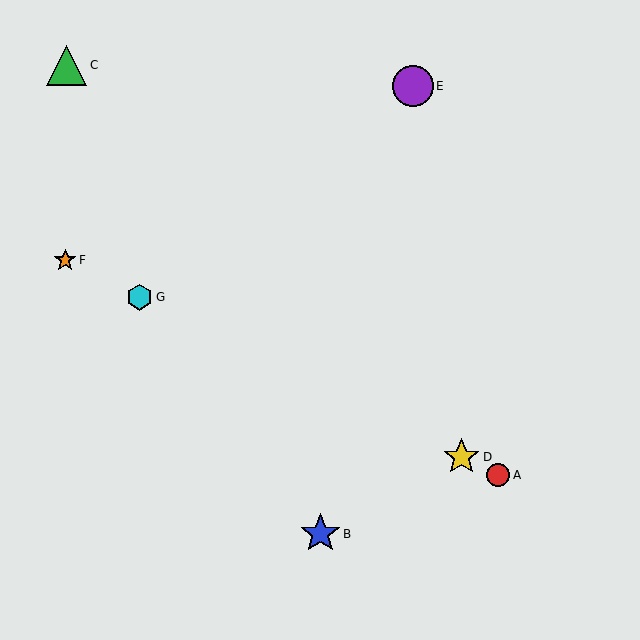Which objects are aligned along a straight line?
Objects A, D, F, G are aligned along a straight line.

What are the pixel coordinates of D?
Object D is at (461, 457).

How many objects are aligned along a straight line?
4 objects (A, D, F, G) are aligned along a straight line.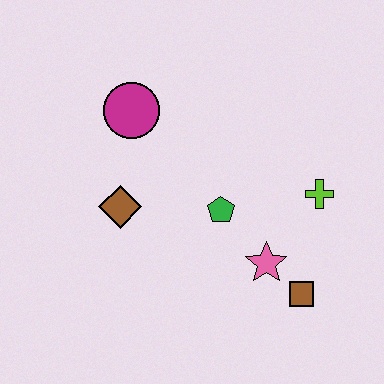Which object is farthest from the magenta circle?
The brown square is farthest from the magenta circle.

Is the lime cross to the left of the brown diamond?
No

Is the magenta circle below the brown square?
No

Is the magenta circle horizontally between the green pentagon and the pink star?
No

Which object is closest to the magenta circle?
The brown diamond is closest to the magenta circle.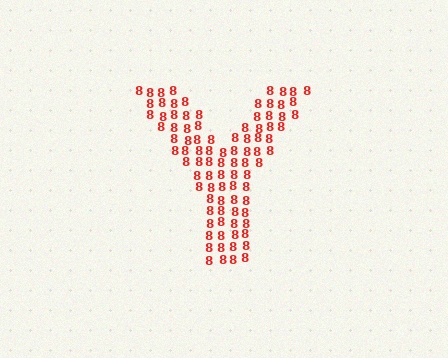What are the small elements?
The small elements are digit 8's.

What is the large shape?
The large shape is the letter Y.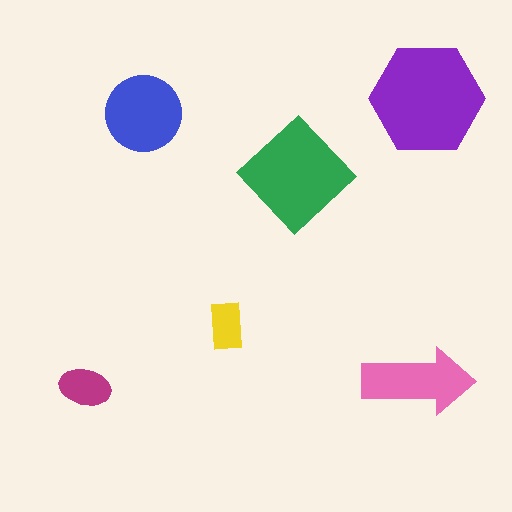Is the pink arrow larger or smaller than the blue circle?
Smaller.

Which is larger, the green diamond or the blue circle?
The green diamond.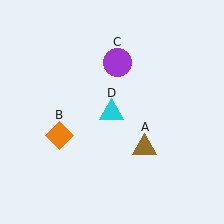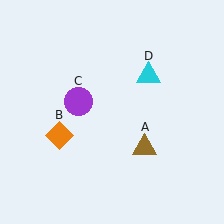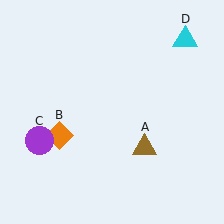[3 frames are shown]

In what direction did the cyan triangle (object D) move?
The cyan triangle (object D) moved up and to the right.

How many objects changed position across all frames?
2 objects changed position: purple circle (object C), cyan triangle (object D).